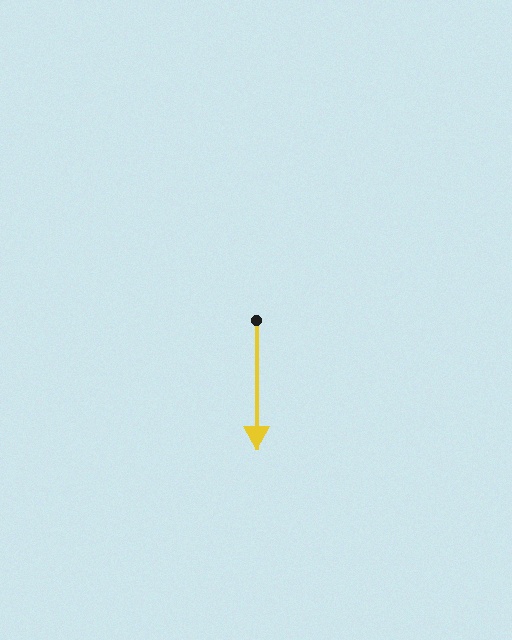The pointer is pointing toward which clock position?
Roughly 6 o'clock.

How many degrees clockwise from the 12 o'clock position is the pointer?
Approximately 180 degrees.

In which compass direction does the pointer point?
South.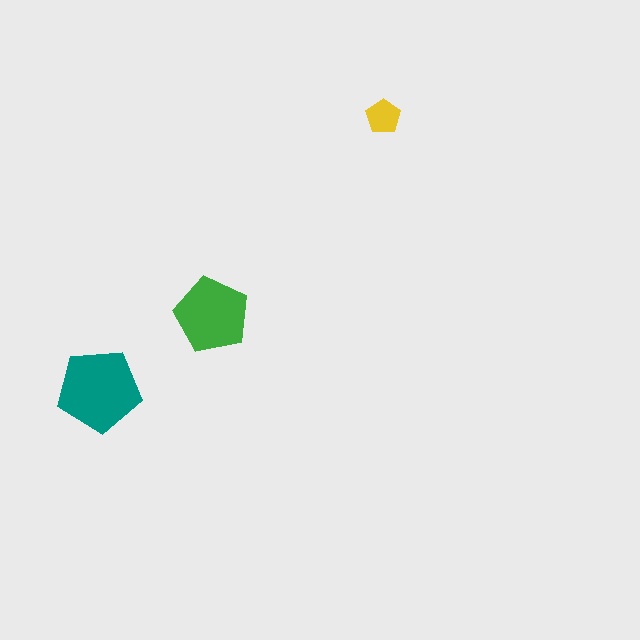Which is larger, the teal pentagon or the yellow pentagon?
The teal one.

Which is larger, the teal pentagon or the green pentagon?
The teal one.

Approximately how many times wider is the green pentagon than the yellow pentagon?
About 2 times wider.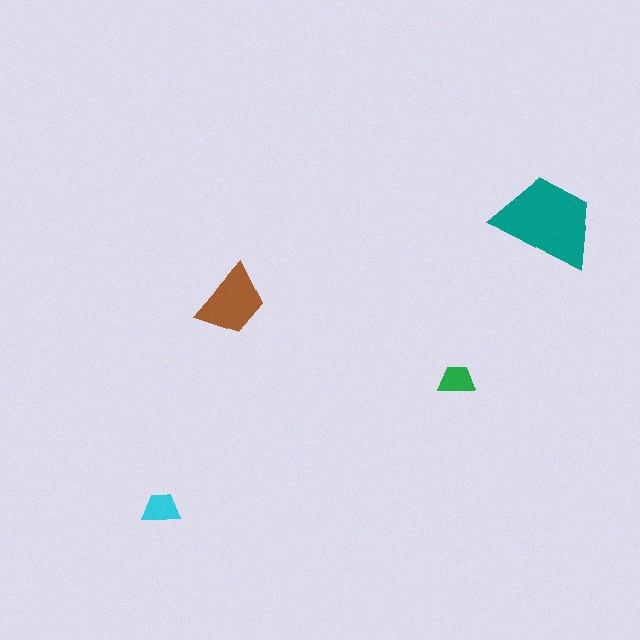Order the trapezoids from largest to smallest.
the teal one, the brown one, the cyan one, the green one.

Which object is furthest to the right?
The teal trapezoid is rightmost.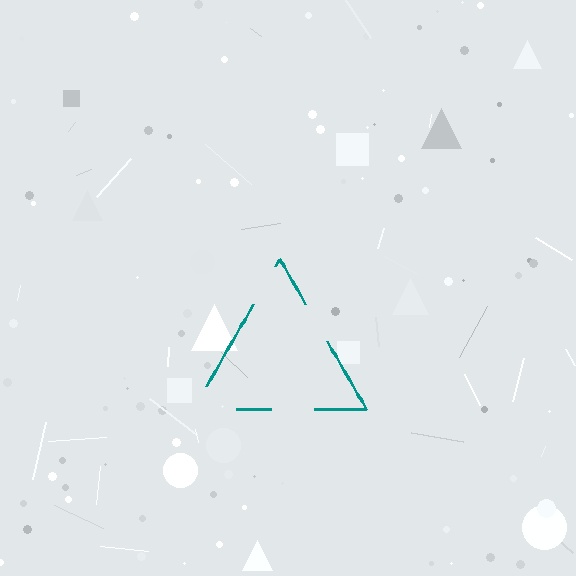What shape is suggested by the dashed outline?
The dashed outline suggests a triangle.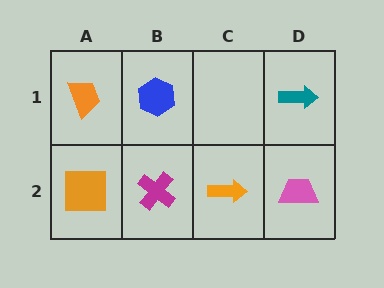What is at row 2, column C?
An orange arrow.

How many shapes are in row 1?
3 shapes.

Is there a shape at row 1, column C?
No, that cell is empty.